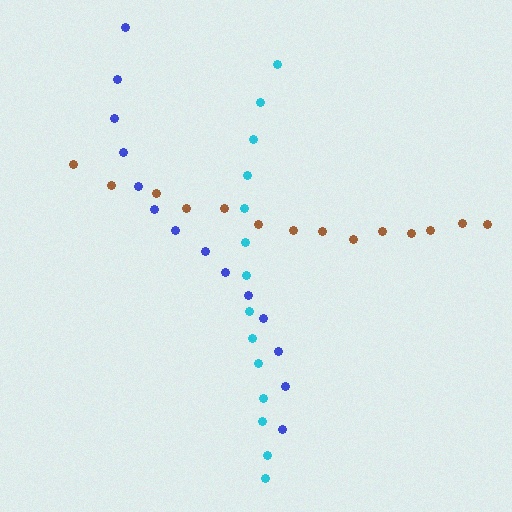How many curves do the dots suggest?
There are 3 distinct paths.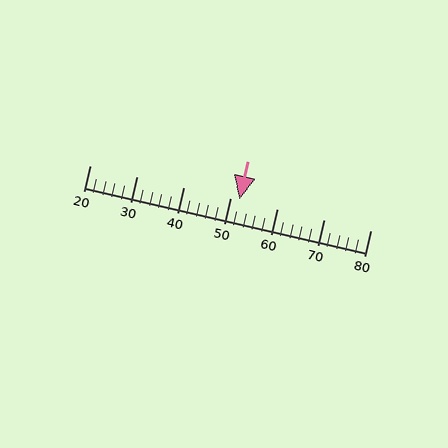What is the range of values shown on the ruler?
The ruler shows values from 20 to 80.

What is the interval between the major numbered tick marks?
The major tick marks are spaced 10 units apart.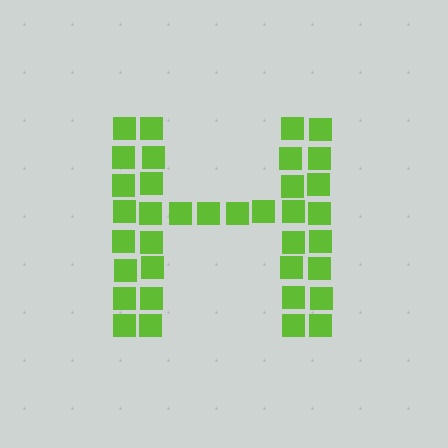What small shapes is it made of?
It is made of small squares.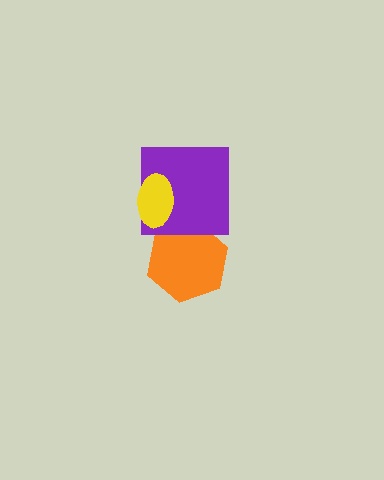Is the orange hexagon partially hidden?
Yes, it is partially covered by another shape.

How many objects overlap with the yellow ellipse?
1 object overlaps with the yellow ellipse.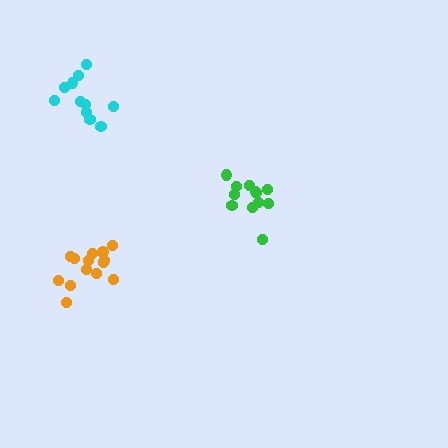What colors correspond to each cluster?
The clusters are colored: green, orange, cyan.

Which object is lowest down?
The orange cluster is bottommost.